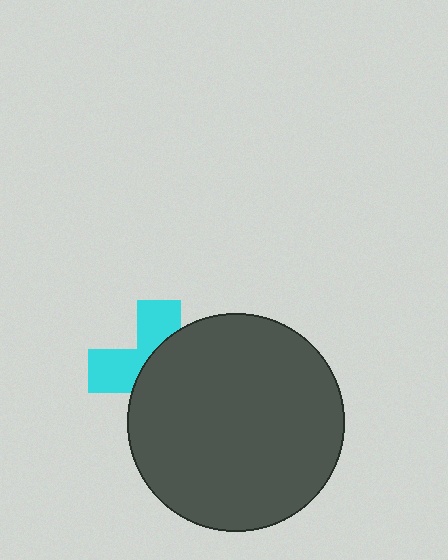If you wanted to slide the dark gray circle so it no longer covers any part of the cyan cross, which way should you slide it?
Slide it right — that is the most direct way to separate the two shapes.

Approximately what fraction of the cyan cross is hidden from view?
Roughly 60% of the cyan cross is hidden behind the dark gray circle.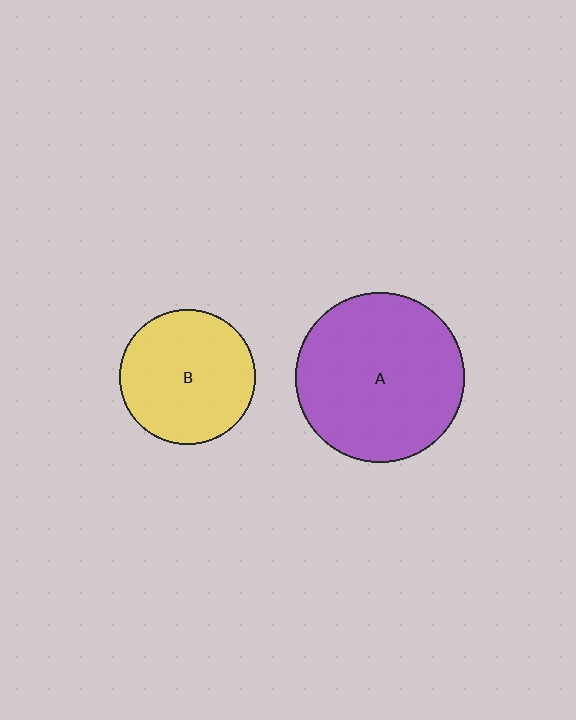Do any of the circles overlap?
No, none of the circles overlap.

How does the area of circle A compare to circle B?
Approximately 1.6 times.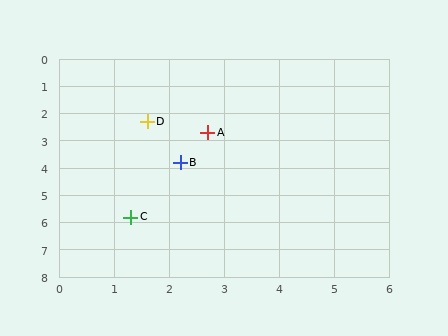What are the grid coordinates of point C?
Point C is at approximately (1.3, 5.8).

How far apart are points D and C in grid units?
Points D and C are about 3.5 grid units apart.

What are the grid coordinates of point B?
Point B is at approximately (2.2, 3.8).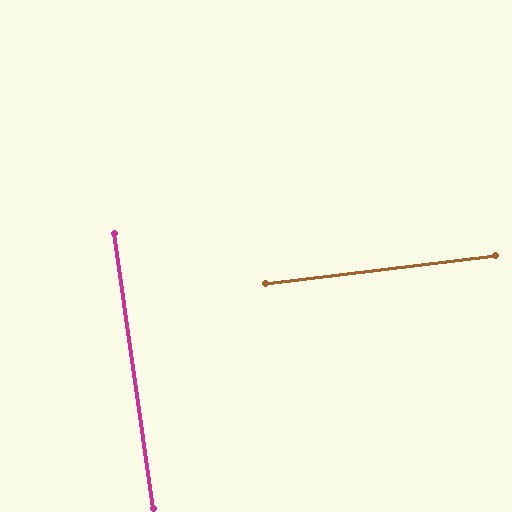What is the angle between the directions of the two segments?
Approximately 89 degrees.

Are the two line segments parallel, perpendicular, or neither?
Perpendicular — they meet at approximately 89°.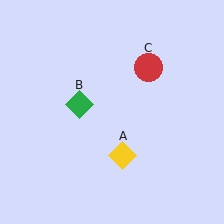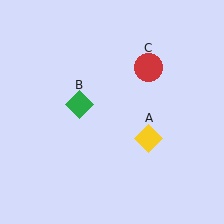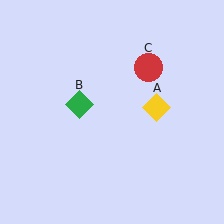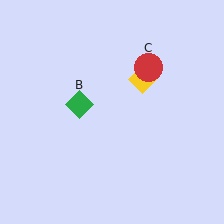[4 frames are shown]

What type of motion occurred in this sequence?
The yellow diamond (object A) rotated counterclockwise around the center of the scene.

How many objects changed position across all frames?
1 object changed position: yellow diamond (object A).